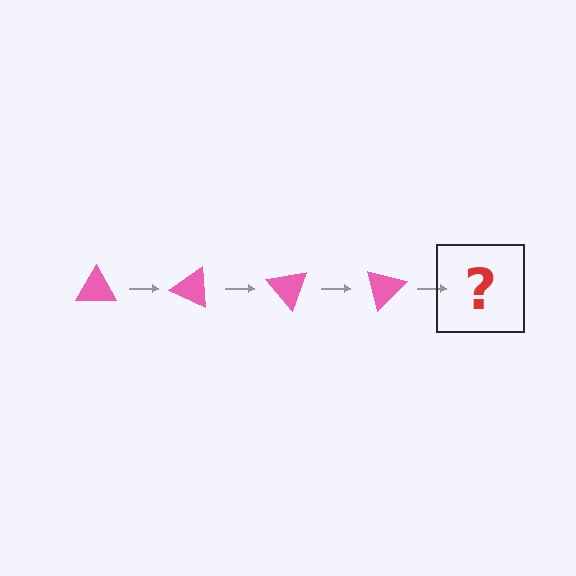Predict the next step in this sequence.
The next step is a pink triangle rotated 100 degrees.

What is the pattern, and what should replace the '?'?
The pattern is that the triangle rotates 25 degrees each step. The '?' should be a pink triangle rotated 100 degrees.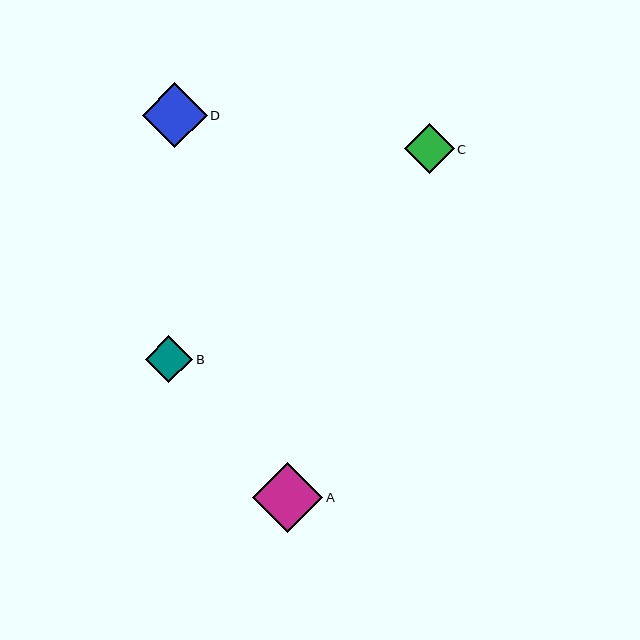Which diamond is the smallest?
Diamond B is the smallest with a size of approximately 47 pixels.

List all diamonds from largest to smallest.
From largest to smallest: A, D, C, B.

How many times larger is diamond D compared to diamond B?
Diamond D is approximately 1.4 times the size of diamond B.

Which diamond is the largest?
Diamond A is the largest with a size of approximately 70 pixels.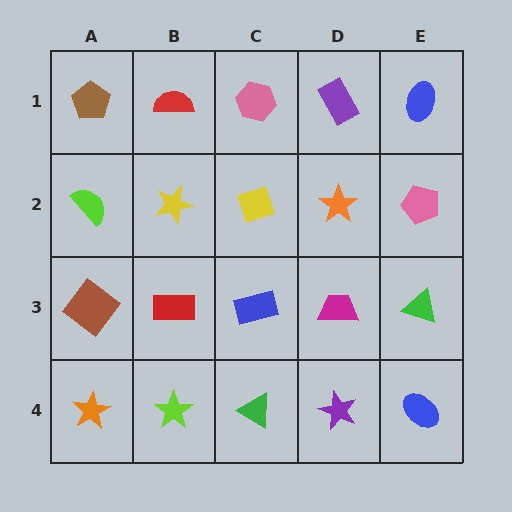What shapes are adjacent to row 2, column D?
A purple rectangle (row 1, column D), a magenta trapezoid (row 3, column D), a yellow diamond (row 2, column C), a pink pentagon (row 2, column E).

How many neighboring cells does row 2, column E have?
3.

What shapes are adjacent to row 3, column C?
A yellow diamond (row 2, column C), a green triangle (row 4, column C), a red rectangle (row 3, column B), a magenta trapezoid (row 3, column D).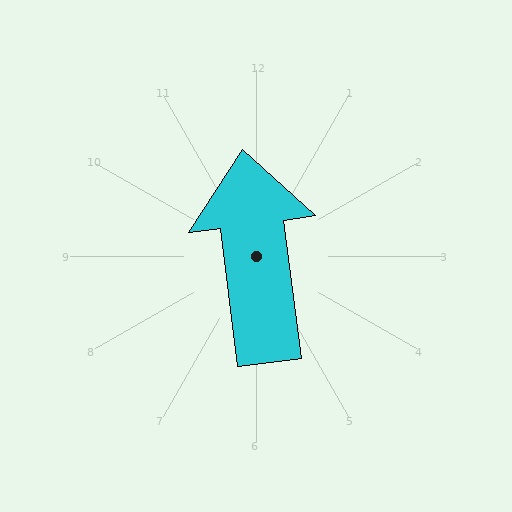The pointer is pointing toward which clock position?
Roughly 12 o'clock.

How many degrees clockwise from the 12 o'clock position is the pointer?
Approximately 353 degrees.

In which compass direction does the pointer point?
North.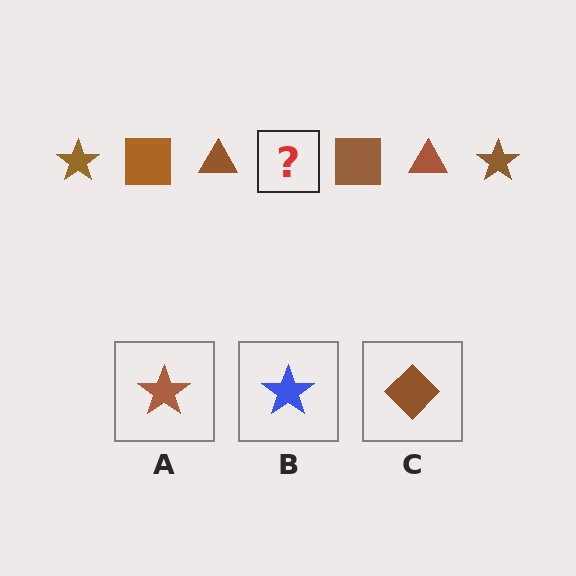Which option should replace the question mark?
Option A.